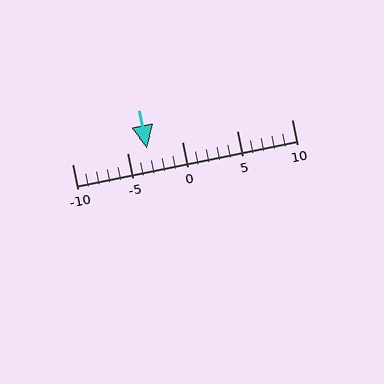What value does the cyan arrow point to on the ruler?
The cyan arrow points to approximately -3.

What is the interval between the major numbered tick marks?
The major tick marks are spaced 5 units apart.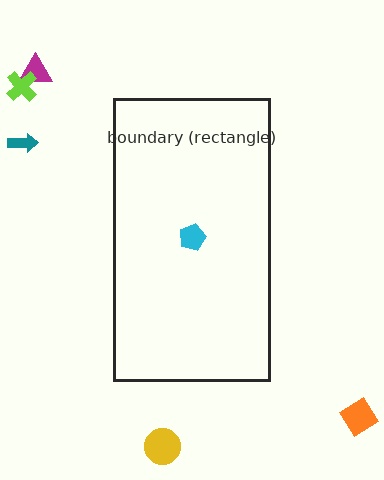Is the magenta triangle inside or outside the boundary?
Outside.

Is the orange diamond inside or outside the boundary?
Outside.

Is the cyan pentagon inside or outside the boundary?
Inside.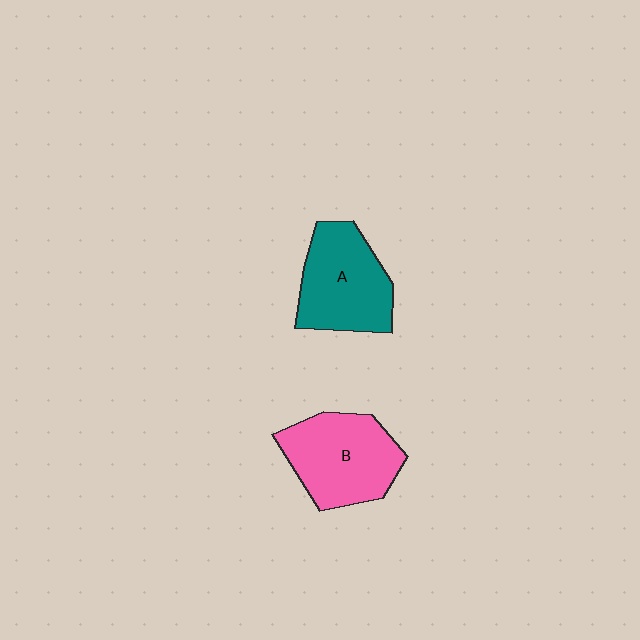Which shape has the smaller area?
Shape A (teal).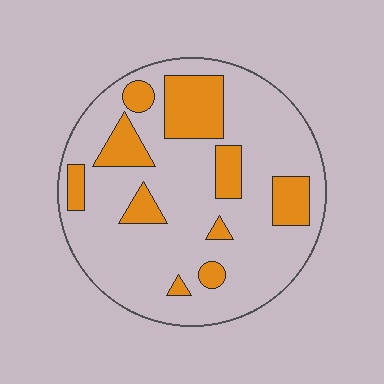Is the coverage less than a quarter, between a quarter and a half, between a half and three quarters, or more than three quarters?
Less than a quarter.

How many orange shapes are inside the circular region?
10.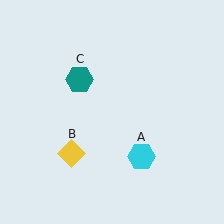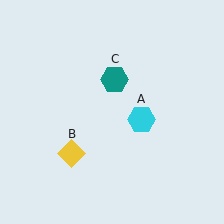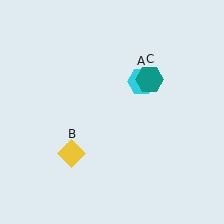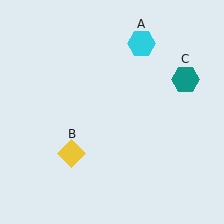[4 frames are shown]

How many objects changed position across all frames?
2 objects changed position: cyan hexagon (object A), teal hexagon (object C).